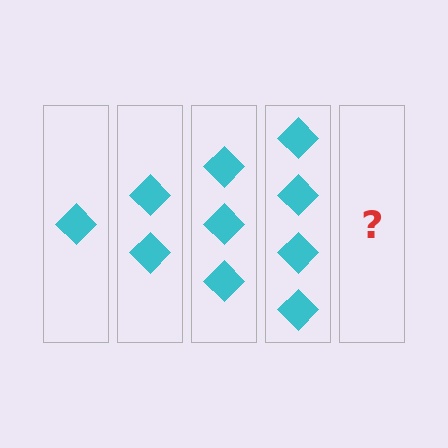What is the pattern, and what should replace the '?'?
The pattern is that each step adds one more diamond. The '?' should be 5 diamonds.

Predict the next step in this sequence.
The next step is 5 diamonds.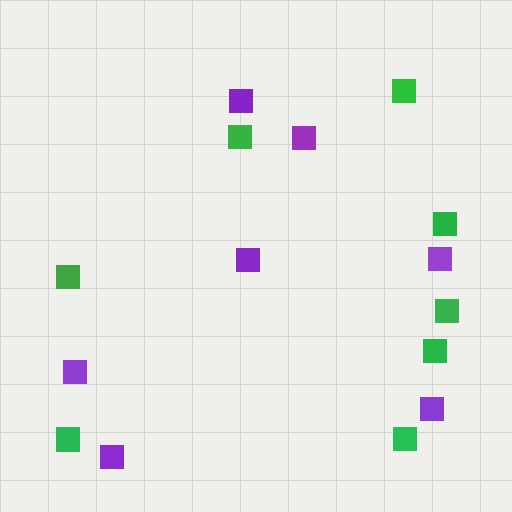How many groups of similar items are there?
There are 2 groups: one group of green squares (8) and one group of purple squares (7).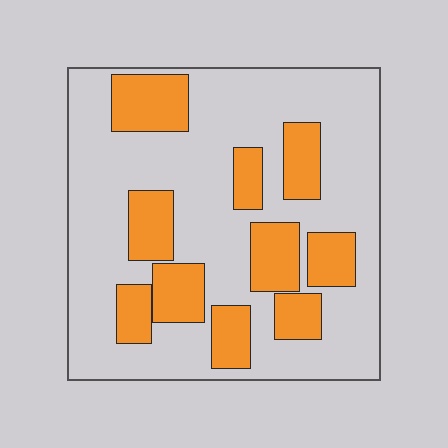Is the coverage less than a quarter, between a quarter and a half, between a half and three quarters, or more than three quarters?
Between a quarter and a half.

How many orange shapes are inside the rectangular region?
10.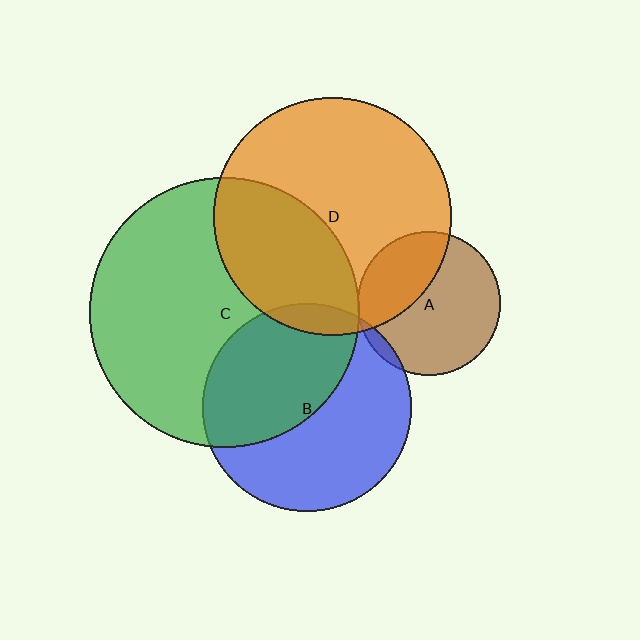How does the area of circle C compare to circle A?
Approximately 3.6 times.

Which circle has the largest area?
Circle C (green).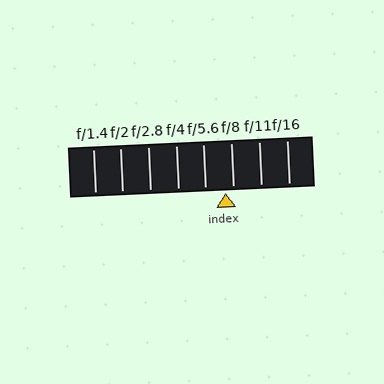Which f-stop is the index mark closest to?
The index mark is closest to f/8.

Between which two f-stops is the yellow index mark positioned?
The index mark is between f/5.6 and f/8.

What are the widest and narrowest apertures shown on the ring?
The widest aperture shown is f/1.4 and the narrowest is f/16.